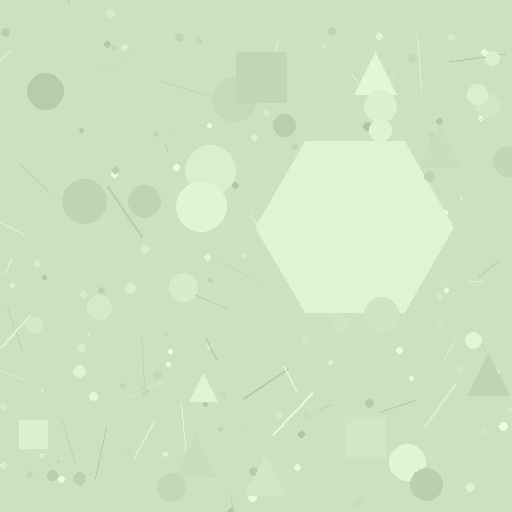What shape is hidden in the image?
A hexagon is hidden in the image.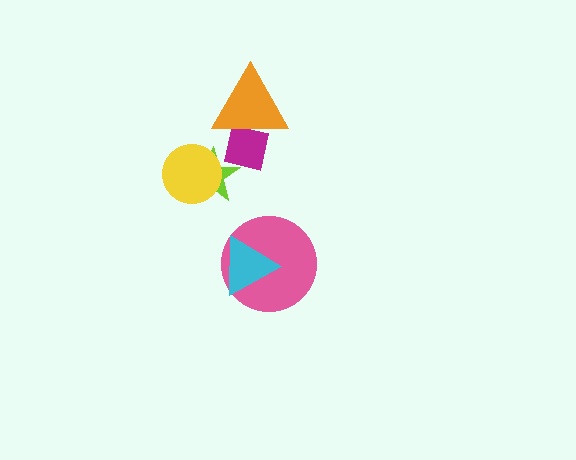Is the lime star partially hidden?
Yes, it is partially covered by another shape.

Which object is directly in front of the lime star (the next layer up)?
The magenta square is directly in front of the lime star.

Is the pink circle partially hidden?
Yes, it is partially covered by another shape.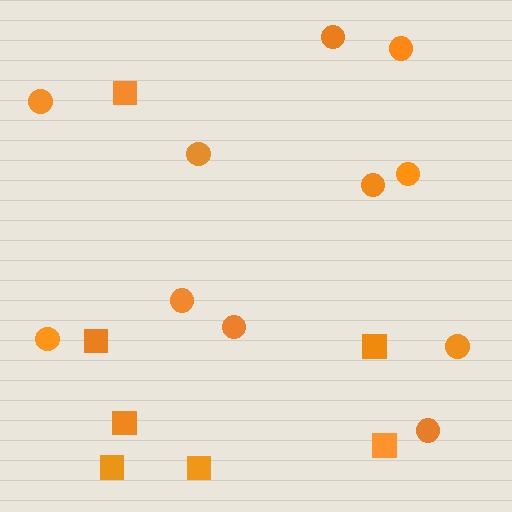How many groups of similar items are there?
There are 2 groups: one group of circles (11) and one group of squares (7).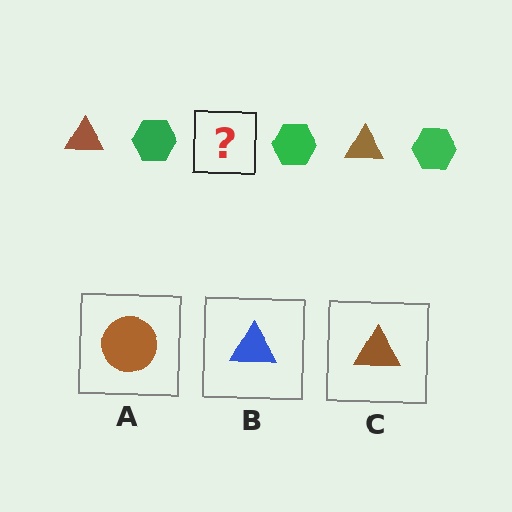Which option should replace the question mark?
Option C.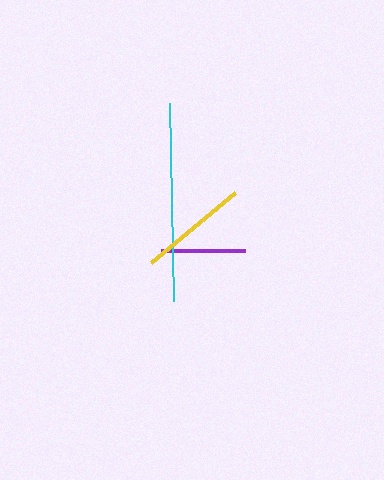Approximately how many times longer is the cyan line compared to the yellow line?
The cyan line is approximately 1.8 times the length of the yellow line.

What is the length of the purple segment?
The purple segment is approximately 84 pixels long.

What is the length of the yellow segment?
The yellow segment is approximately 110 pixels long.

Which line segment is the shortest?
The purple line is the shortest at approximately 84 pixels.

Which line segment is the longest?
The cyan line is the longest at approximately 198 pixels.